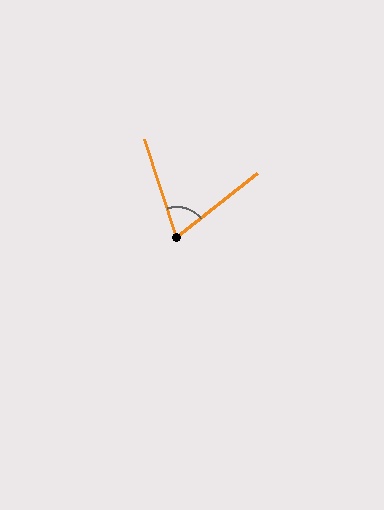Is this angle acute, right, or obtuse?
It is acute.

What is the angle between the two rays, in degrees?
Approximately 69 degrees.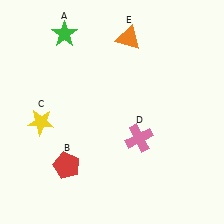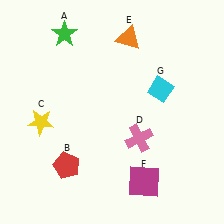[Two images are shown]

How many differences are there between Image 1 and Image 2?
There are 2 differences between the two images.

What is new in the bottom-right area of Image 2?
A magenta square (F) was added in the bottom-right area of Image 2.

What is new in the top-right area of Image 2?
A cyan diamond (G) was added in the top-right area of Image 2.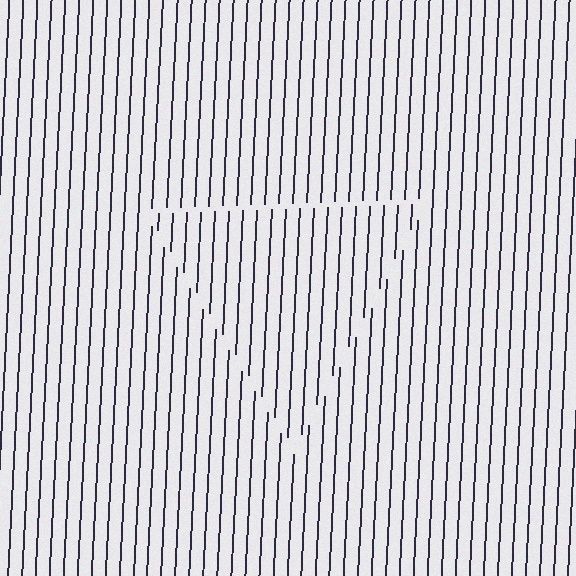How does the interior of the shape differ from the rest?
The interior of the shape contains the same grating, shifted by half a period — the contour is defined by the phase discontinuity where line-ends from the inner and outer gratings abut.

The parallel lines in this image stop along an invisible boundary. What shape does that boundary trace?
An illusory triangle. The interior of the shape contains the same grating, shifted by half a period — the contour is defined by the phase discontinuity where line-ends from the inner and outer gratings abut.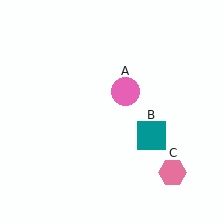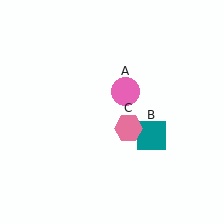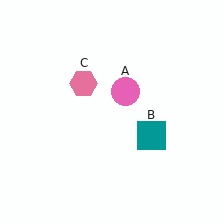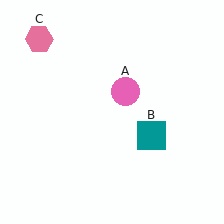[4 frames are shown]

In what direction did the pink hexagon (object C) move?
The pink hexagon (object C) moved up and to the left.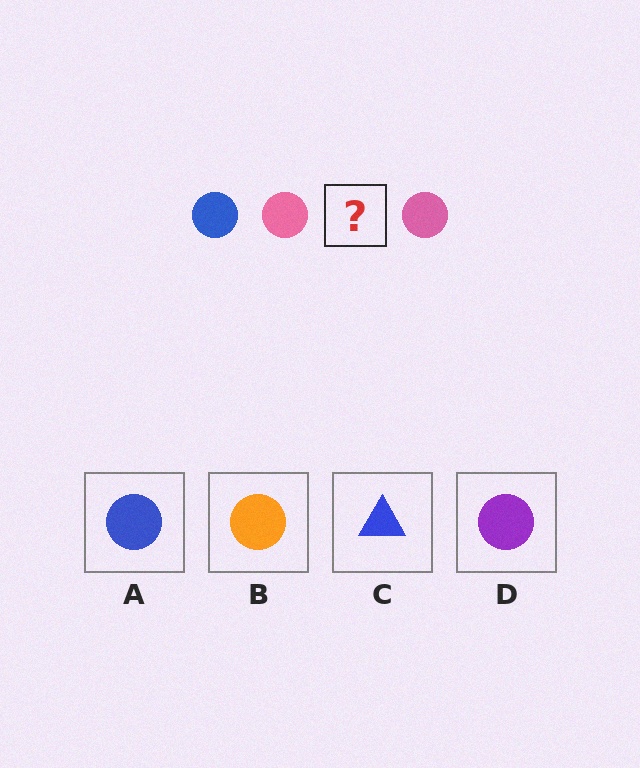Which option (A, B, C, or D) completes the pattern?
A.